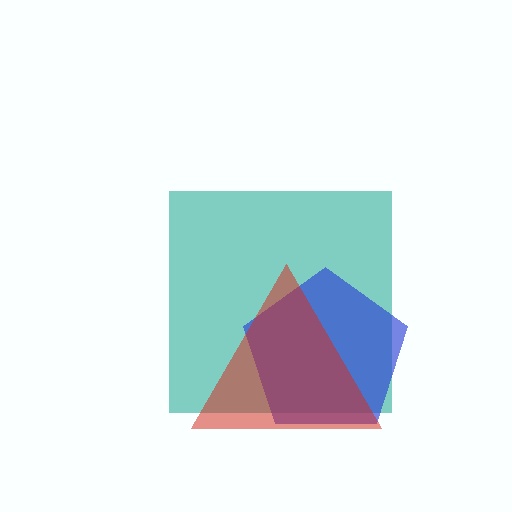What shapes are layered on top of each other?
The layered shapes are: a teal square, a blue pentagon, a red triangle.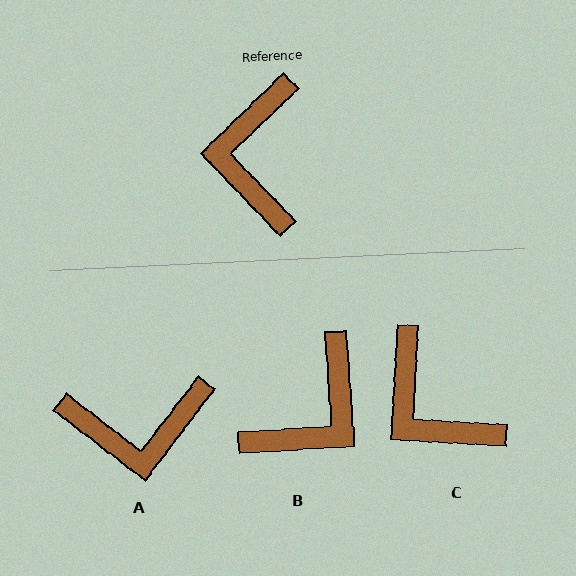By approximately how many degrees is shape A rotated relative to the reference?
Approximately 99 degrees counter-clockwise.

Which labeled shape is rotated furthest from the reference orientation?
B, about 140 degrees away.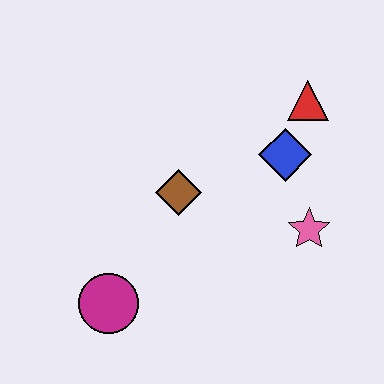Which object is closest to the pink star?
The blue diamond is closest to the pink star.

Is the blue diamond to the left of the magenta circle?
No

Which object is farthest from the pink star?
The magenta circle is farthest from the pink star.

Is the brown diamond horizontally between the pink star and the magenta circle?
Yes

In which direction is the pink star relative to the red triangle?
The pink star is below the red triangle.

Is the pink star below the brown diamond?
Yes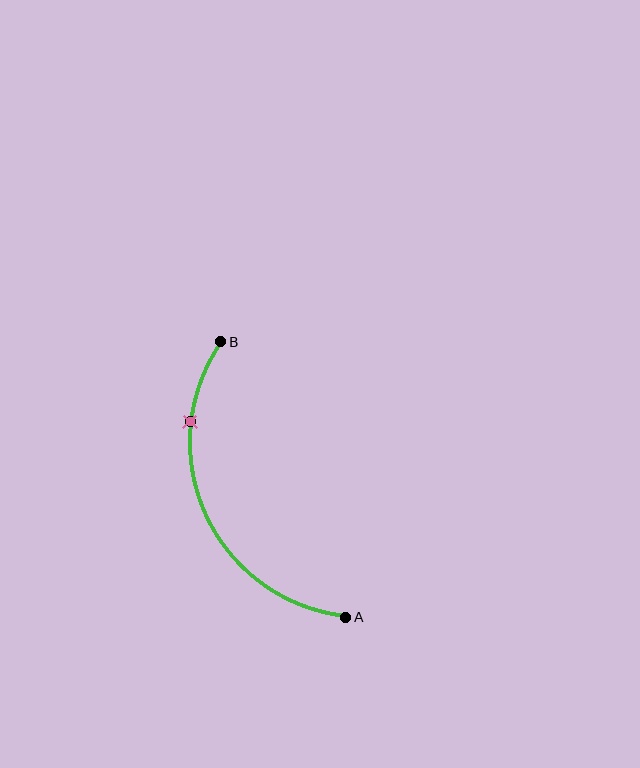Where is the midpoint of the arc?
The arc midpoint is the point on the curve farthest from the straight line joining A and B. It sits to the left of that line.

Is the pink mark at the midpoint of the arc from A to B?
No. The pink mark lies on the arc but is closer to endpoint B. The arc midpoint would be at the point on the curve equidistant along the arc from both A and B.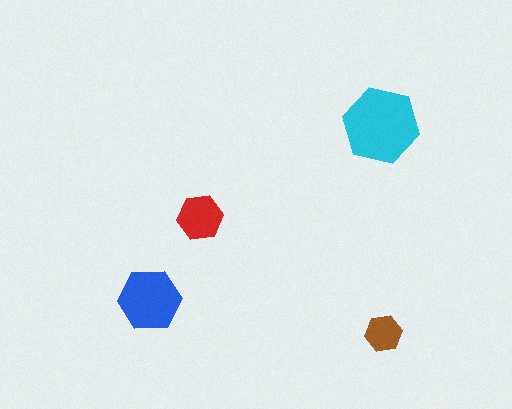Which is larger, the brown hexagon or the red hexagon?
The red one.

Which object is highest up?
The cyan hexagon is topmost.